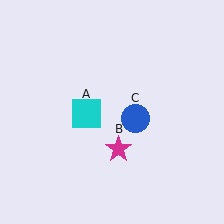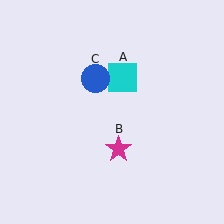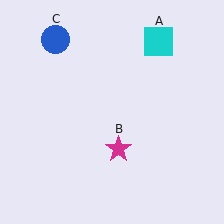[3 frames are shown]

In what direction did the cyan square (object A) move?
The cyan square (object A) moved up and to the right.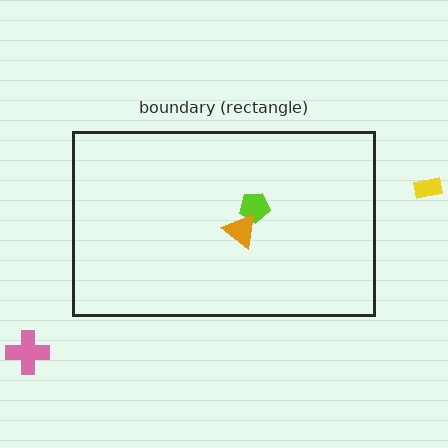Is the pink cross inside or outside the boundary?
Outside.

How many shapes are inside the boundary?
2 inside, 2 outside.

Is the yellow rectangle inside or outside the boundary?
Outside.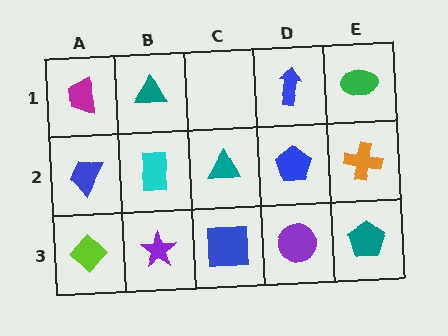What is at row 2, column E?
An orange cross.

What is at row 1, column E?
A green ellipse.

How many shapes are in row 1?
4 shapes.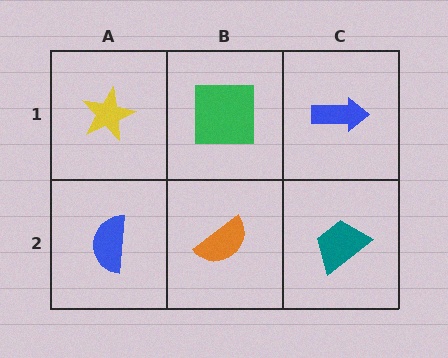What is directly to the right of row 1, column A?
A green square.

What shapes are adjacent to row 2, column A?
A yellow star (row 1, column A), an orange semicircle (row 2, column B).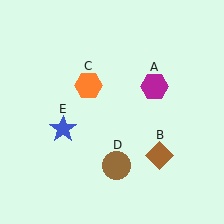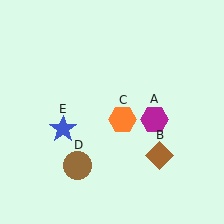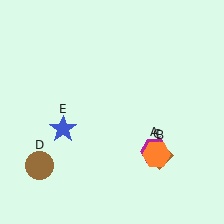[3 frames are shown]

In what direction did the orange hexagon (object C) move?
The orange hexagon (object C) moved down and to the right.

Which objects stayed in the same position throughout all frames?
Brown diamond (object B) and blue star (object E) remained stationary.